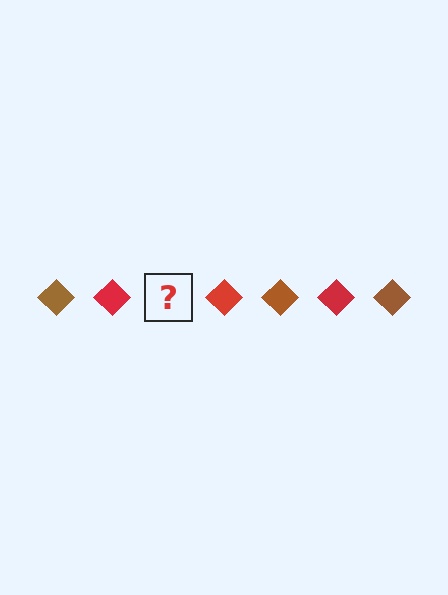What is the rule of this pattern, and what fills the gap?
The rule is that the pattern cycles through brown, red diamonds. The gap should be filled with a brown diamond.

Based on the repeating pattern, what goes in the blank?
The blank should be a brown diamond.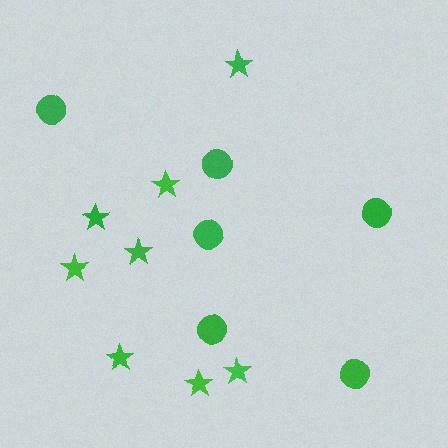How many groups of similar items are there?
There are 2 groups: one group of circles (6) and one group of stars (8).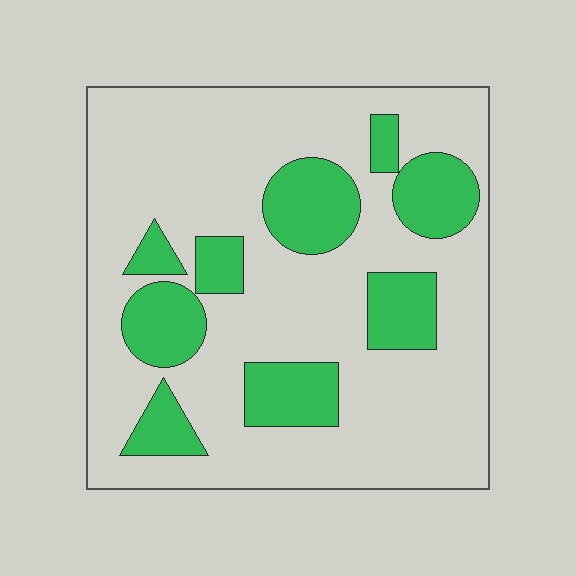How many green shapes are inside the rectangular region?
9.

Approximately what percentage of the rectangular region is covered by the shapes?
Approximately 25%.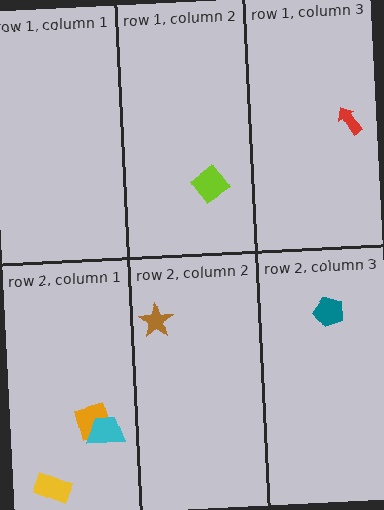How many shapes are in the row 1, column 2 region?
1.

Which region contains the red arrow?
The row 1, column 3 region.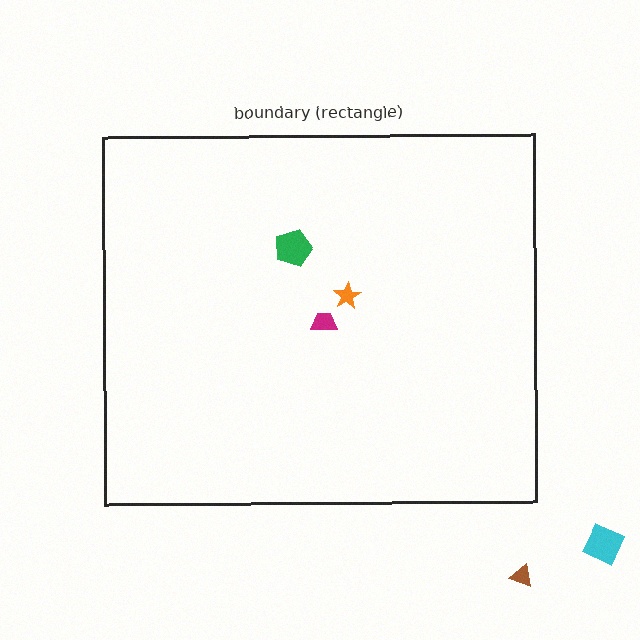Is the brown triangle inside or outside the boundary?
Outside.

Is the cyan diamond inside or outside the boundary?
Outside.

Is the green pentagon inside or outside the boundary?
Inside.